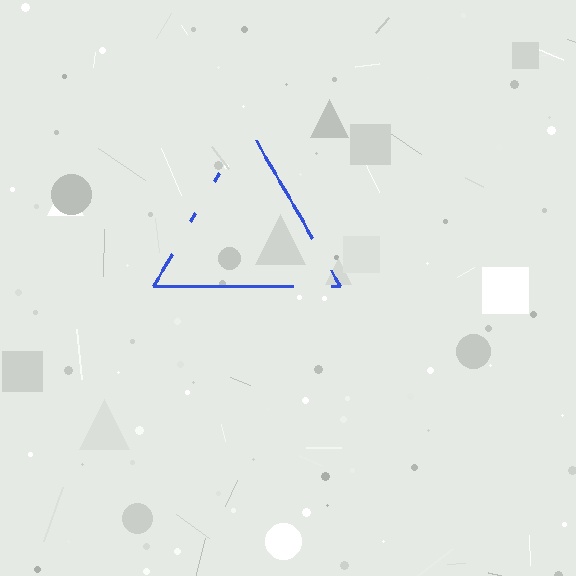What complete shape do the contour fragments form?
The contour fragments form a triangle.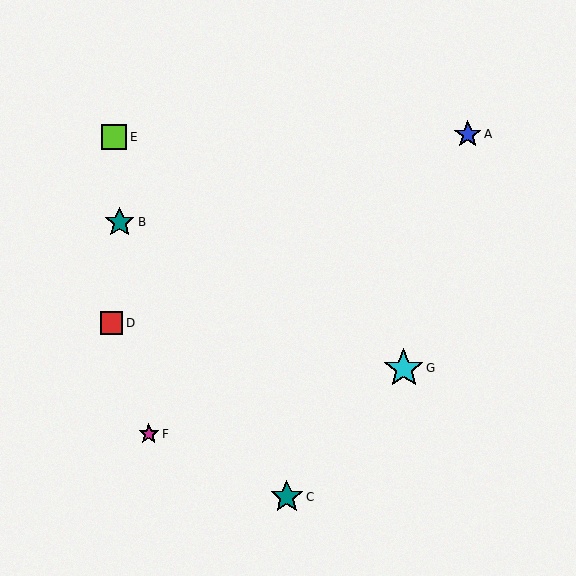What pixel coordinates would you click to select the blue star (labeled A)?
Click at (468, 134) to select the blue star A.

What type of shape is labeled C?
Shape C is a teal star.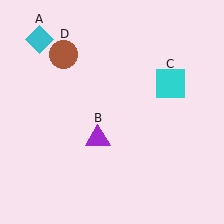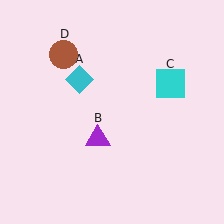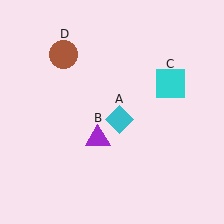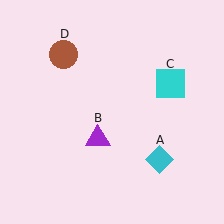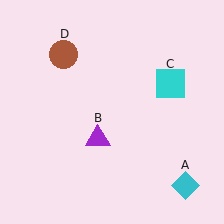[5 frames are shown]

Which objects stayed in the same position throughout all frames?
Purple triangle (object B) and cyan square (object C) and brown circle (object D) remained stationary.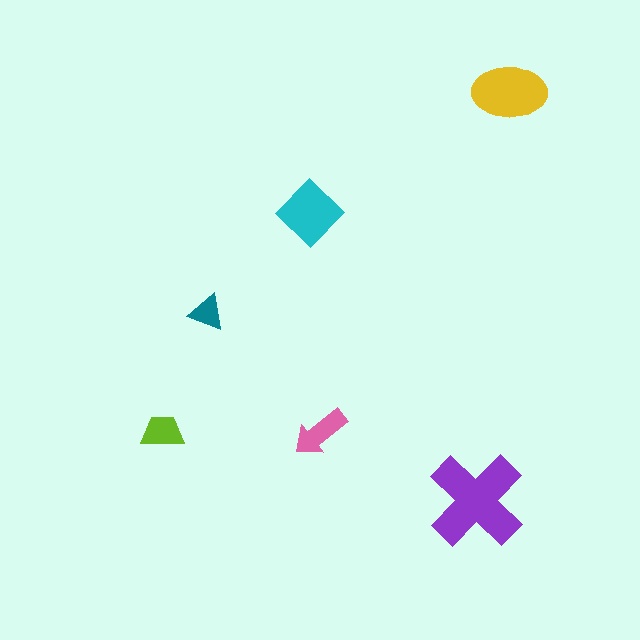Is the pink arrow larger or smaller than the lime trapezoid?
Larger.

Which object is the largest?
The purple cross.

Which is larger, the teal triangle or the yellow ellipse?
The yellow ellipse.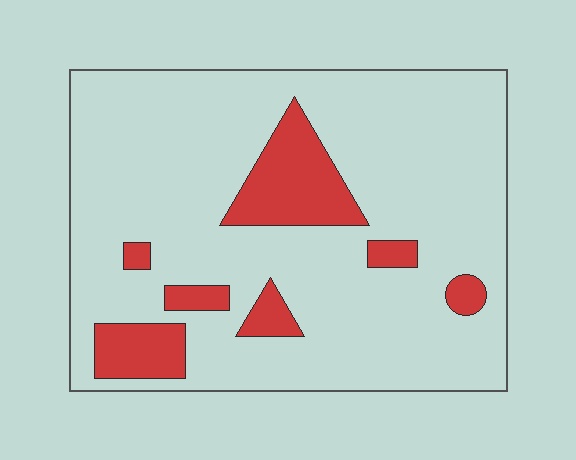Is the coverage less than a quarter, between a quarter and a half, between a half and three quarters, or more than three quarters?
Less than a quarter.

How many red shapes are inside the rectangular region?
7.